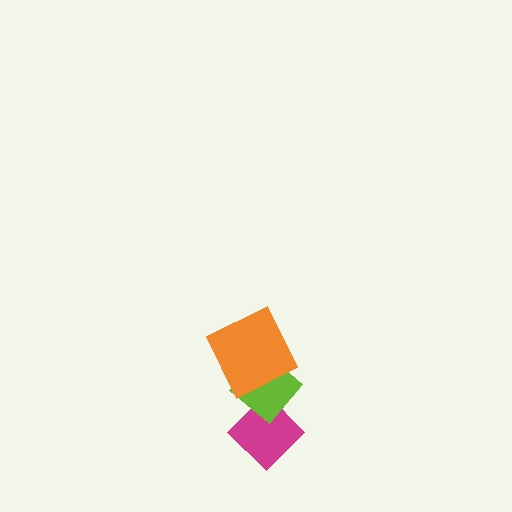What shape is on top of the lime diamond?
The orange square is on top of the lime diamond.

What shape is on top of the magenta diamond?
The lime diamond is on top of the magenta diamond.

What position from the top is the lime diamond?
The lime diamond is 2nd from the top.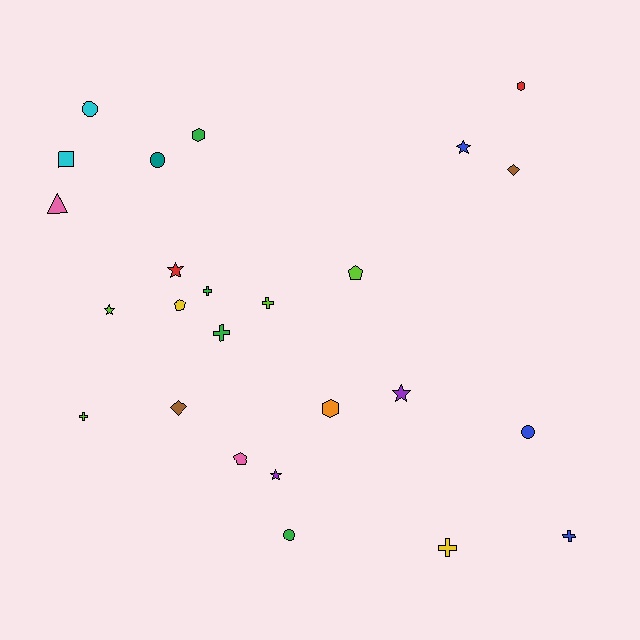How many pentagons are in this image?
There are 3 pentagons.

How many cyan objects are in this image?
There are 2 cyan objects.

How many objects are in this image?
There are 25 objects.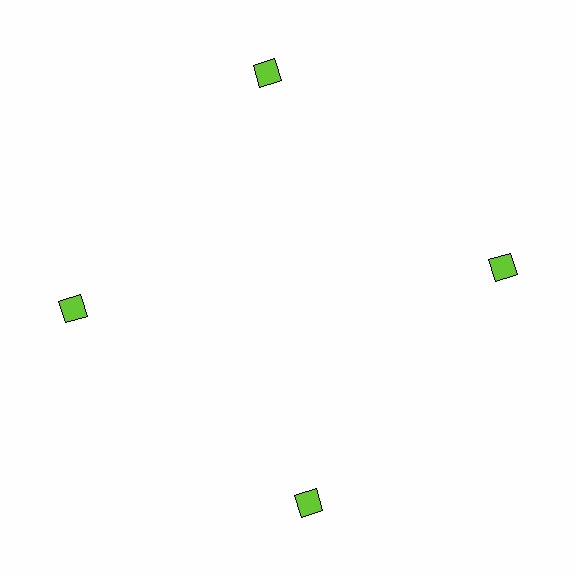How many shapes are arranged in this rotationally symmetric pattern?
There are 4 shapes, arranged in 4 groups of 1.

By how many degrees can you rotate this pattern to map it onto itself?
The pattern maps onto itself every 90 degrees of rotation.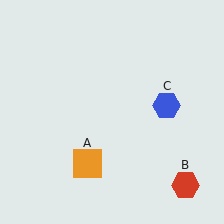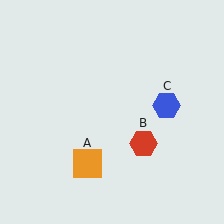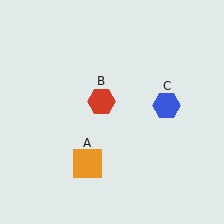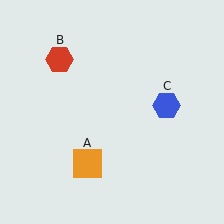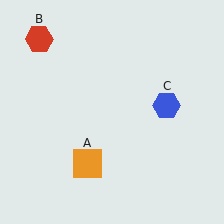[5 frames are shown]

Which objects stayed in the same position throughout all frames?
Orange square (object A) and blue hexagon (object C) remained stationary.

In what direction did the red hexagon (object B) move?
The red hexagon (object B) moved up and to the left.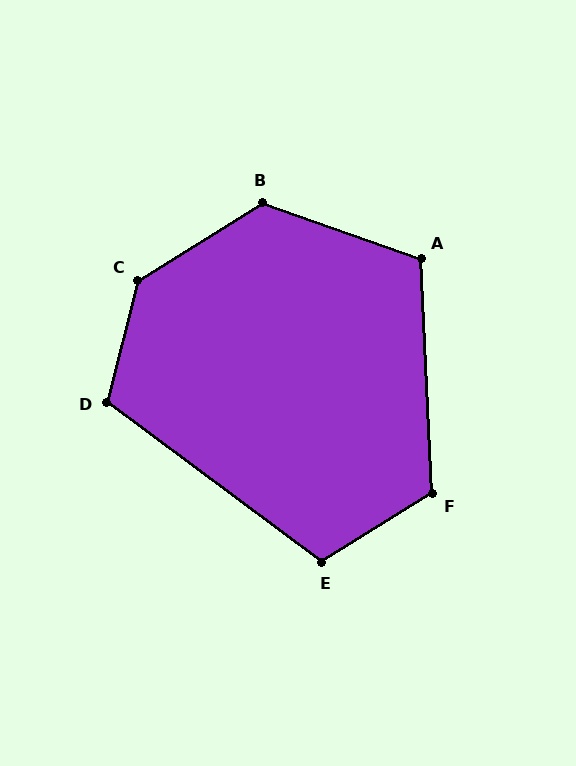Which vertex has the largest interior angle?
C, at approximately 136 degrees.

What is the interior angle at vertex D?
Approximately 113 degrees (obtuse).